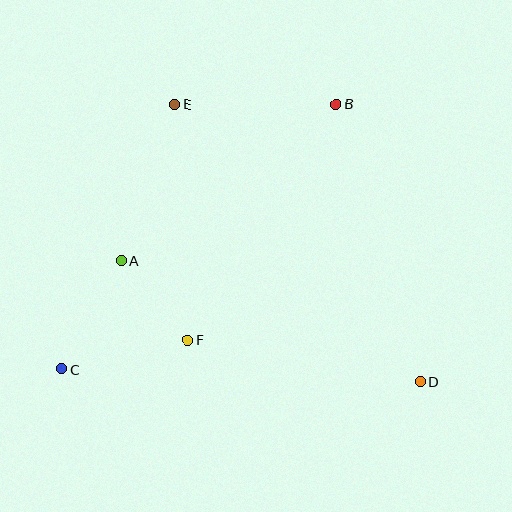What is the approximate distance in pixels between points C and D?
The distance between C and D is approximately 358 pixels.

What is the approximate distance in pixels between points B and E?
The distance between B and E is approximately 161 pixels.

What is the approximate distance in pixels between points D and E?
The distance between D and E is approximately 370 pixels.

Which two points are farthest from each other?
Points B and C are farthest from each other.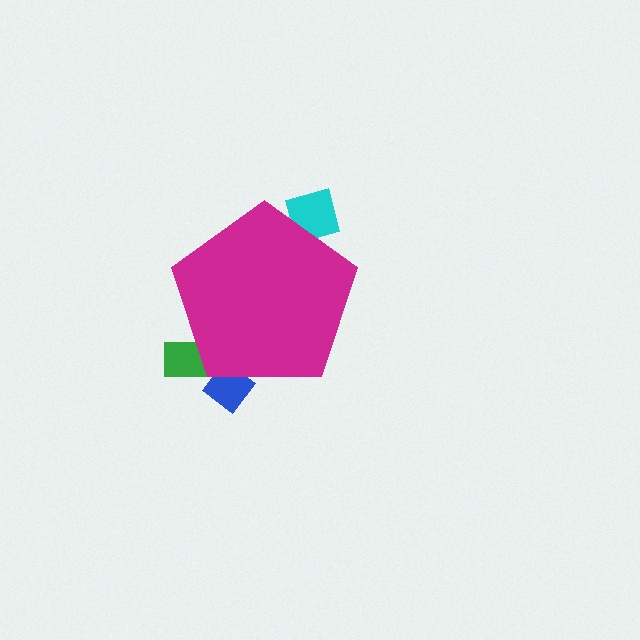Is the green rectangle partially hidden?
Yes, the green rectangle is partially hidden behind the magenta pentagon.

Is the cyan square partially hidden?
Yes, the cyan square is partially hidden behind the magenta pentagon.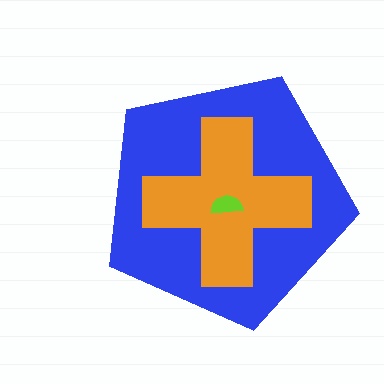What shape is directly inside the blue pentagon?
The orange cross.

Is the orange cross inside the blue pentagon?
Yes.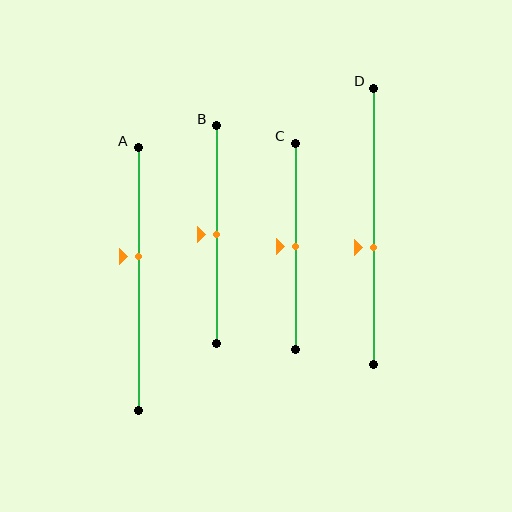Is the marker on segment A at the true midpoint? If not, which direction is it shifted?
No, the marker on segment A is shifted upward by about 9% of the segment length.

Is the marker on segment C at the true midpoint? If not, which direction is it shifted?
Yes, the marker on segment C is at the true midpoint.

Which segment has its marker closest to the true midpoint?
Segment B has its marker closest to the true midpoint.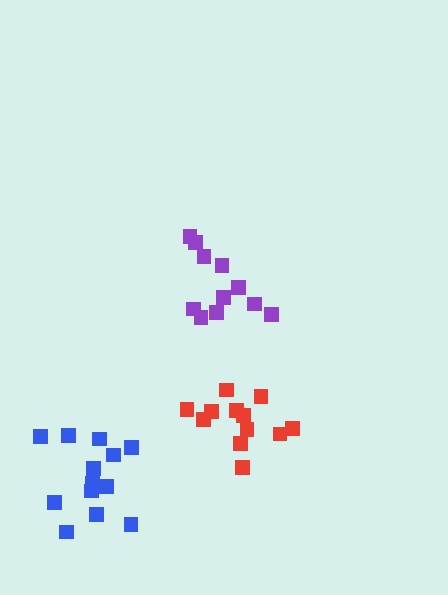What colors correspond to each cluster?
The clusters are colored: blue, purple, red.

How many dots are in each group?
Group 1: 13 dots, Group 2: 11 dots, Group 3: 12 dots (36 total).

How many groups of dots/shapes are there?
There are 3 groups.